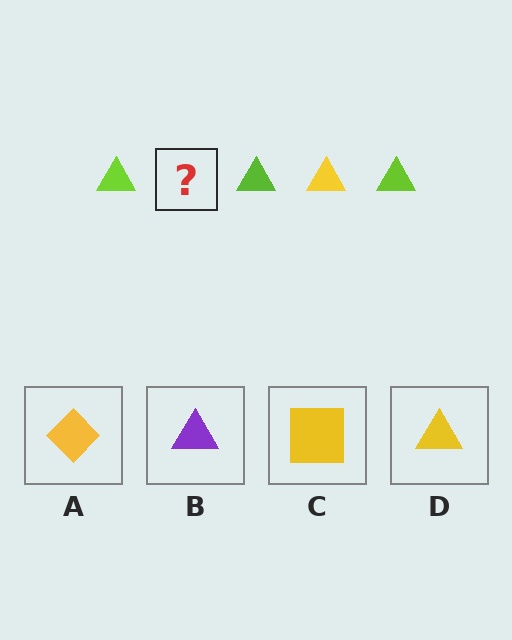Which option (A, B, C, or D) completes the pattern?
D.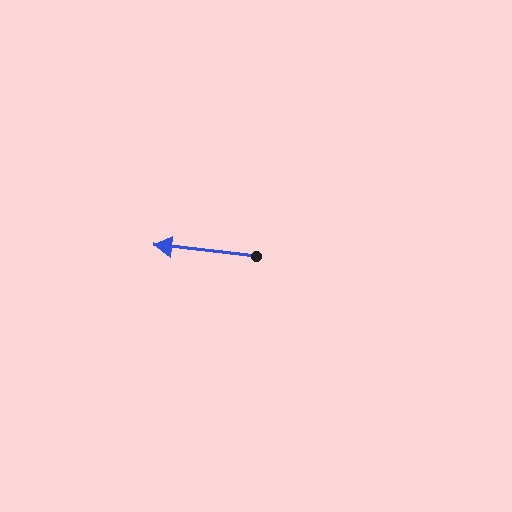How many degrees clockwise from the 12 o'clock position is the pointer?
Approximately 276 degrees.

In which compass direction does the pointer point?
West.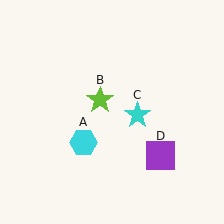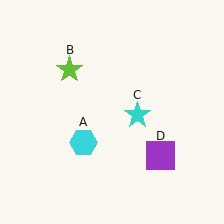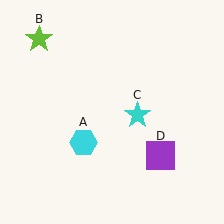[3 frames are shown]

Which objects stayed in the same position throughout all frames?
Cyan hexagon (object A) and cyan star (object C) and purple square (object D) remained stationary.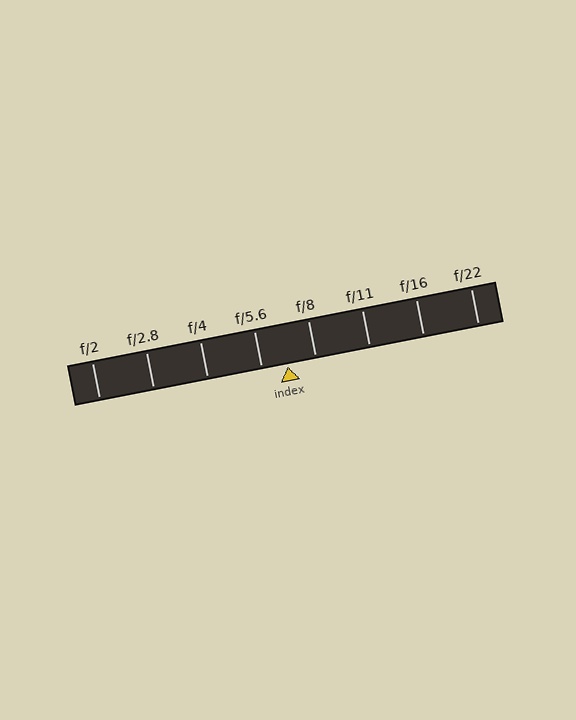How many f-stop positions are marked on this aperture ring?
There are 8 f-stop positions marked.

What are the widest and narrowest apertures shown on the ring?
The widest aperture shown is f/2 and the narrowest is f/22.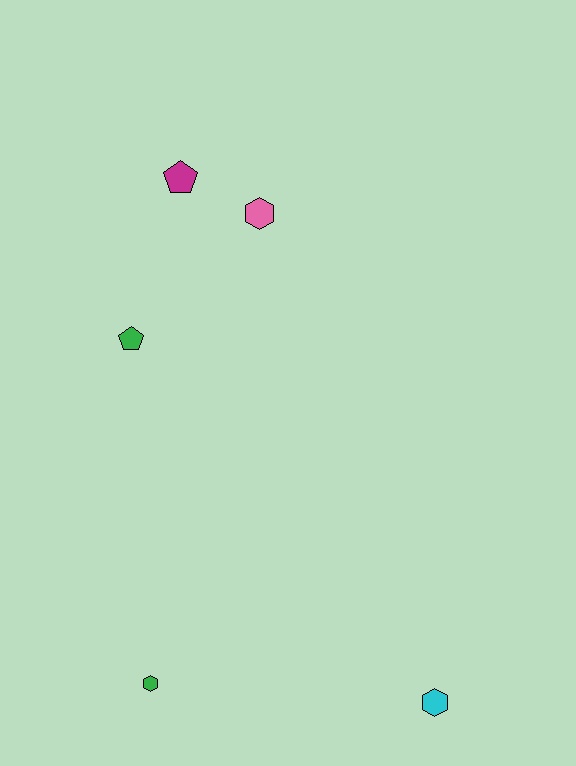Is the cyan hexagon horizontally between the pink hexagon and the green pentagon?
No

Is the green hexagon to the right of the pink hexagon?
No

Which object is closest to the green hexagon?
The cyan hexagon is closest to the green hexagon.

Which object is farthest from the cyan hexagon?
The magenta pentagon is farthest from the cyan hexagon.